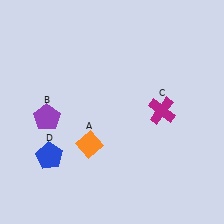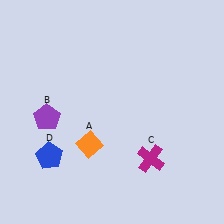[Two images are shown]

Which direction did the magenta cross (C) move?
The magenta cross (C) moved down.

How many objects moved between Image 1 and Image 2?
1 object moved between the two images.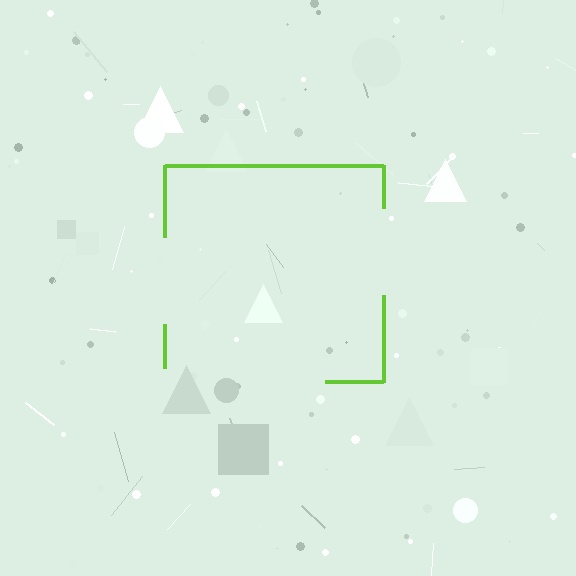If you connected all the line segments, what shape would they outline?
They would outline a square.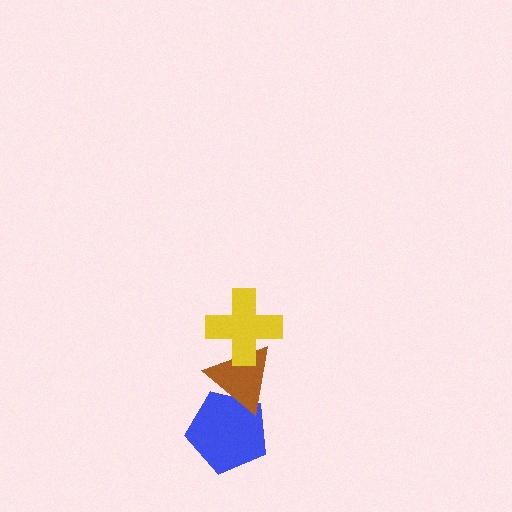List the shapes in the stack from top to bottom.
From top to bottom: the yellow cross, the brown triangle, the blue pentagon.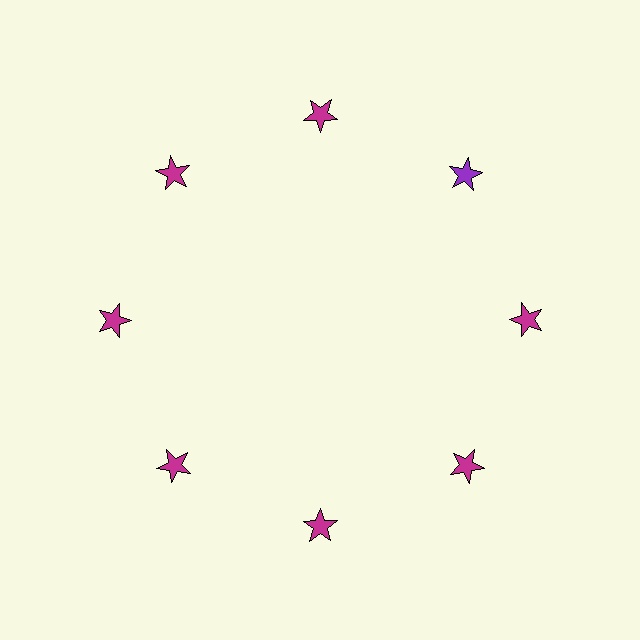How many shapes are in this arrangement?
There are 8 shapes arranged in a ring pattern.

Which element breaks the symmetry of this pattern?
The purple star at roughly the 2 o'clock position breaks the symmetry. All other shapes are magenta stars.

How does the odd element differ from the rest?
It has a different color: purple instead of magenta.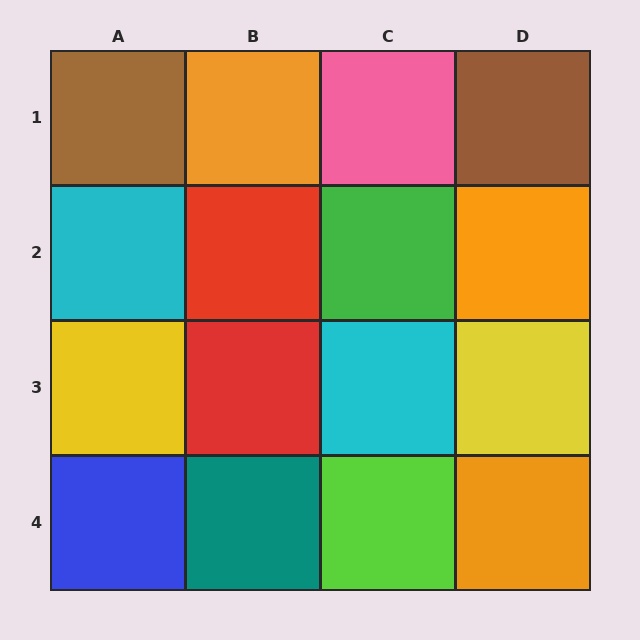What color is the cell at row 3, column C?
Cyan.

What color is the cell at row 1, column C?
Pink.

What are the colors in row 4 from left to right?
Blue, teal, lime, orange.